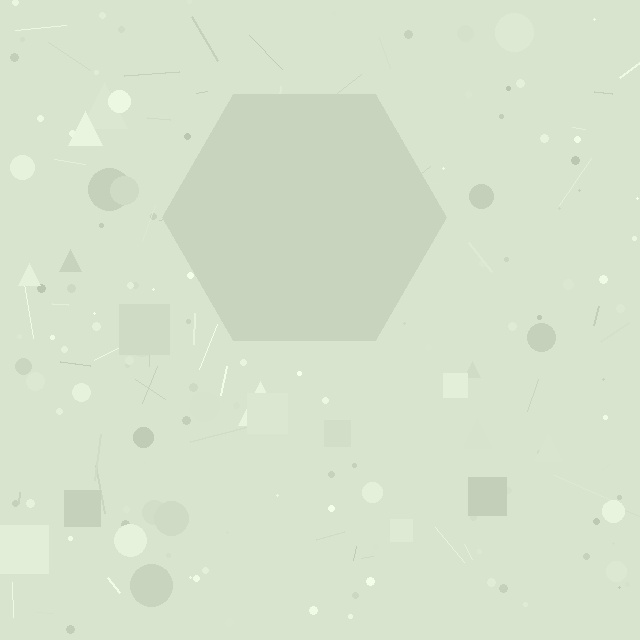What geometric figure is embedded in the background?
A hexagon is embedded in the background.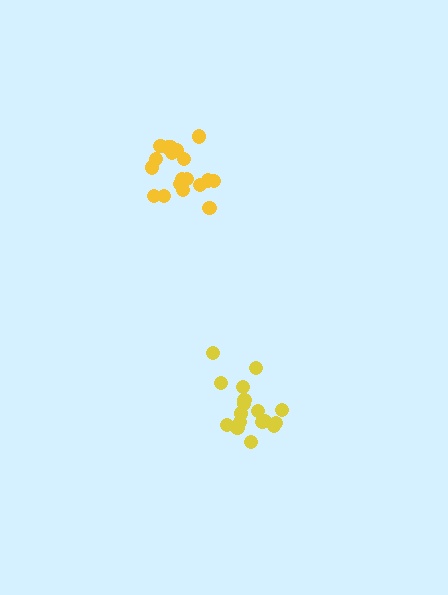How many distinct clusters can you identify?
There are 2 distinct clusters.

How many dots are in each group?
Group 1: 17 dots, Group 2: 20 dots (37 total).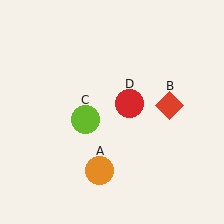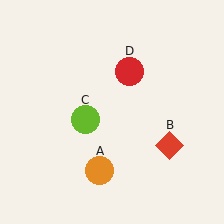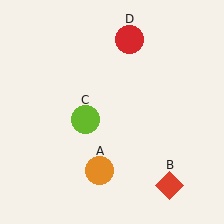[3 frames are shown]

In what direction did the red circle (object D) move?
The red circle (object D) moved up.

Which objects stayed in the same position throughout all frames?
Orange circle (object A) and lime circle (object C) remained stationary.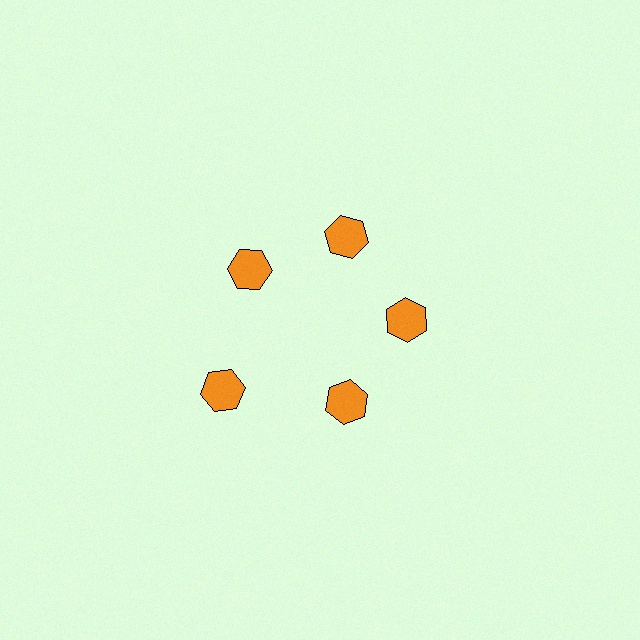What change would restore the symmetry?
The symmetry would be restored by moving it inward, back onto the ring so that all 5 hexagons sit at equal angles and equal distance from the center.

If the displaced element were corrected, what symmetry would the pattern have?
It would have 5-fold rotational symmetry — the pattern would map onto itself every 72 degrees.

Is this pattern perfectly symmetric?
No. The 5 orange hexagons are arranged in a ring, but one element near the 8 o'clock position is pushed outward from the center, breaking the 5-fold rotational symmetry.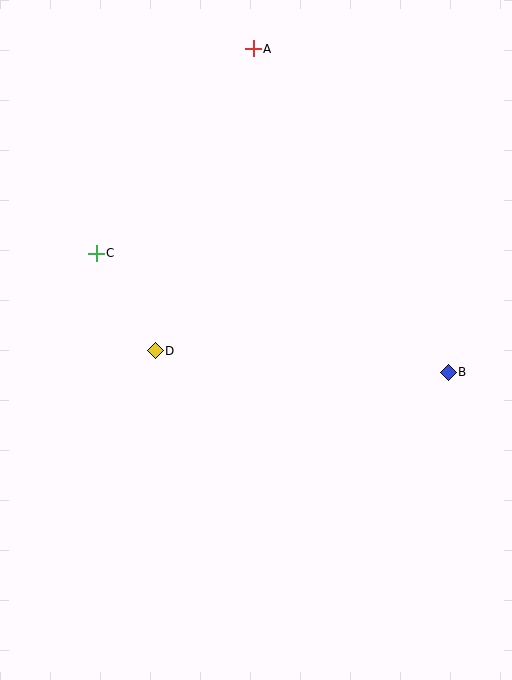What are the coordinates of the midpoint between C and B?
The midpoint between C and B is at (272, 313).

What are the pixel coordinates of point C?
Point C is at (96, 253).